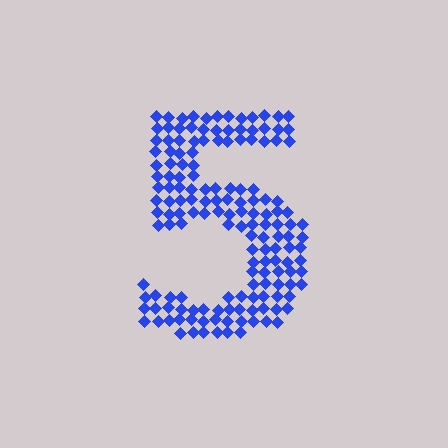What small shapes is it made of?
It is made of small diamonds.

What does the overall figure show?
The overall figure shows the digit 5.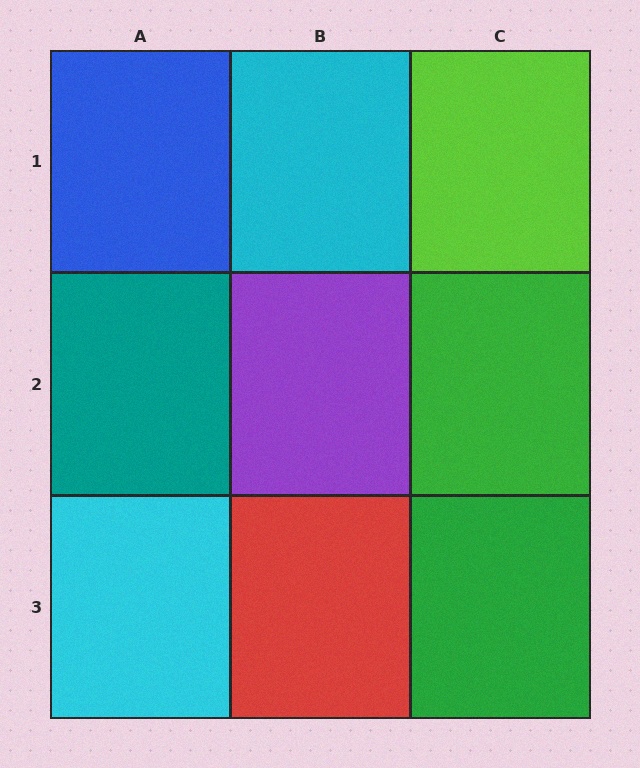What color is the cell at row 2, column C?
Green.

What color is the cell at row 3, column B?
Red.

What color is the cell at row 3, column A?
Cyan.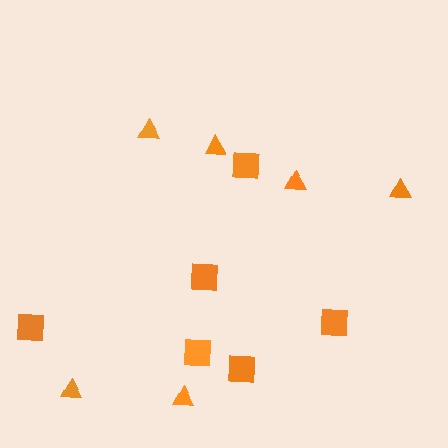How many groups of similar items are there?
There are 2 groups: one group of triangles (6) and one group of squares (6).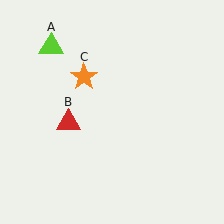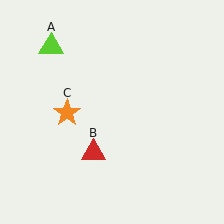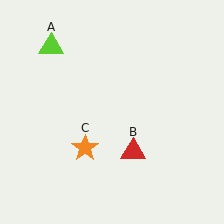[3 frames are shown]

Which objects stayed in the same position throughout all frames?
Lime triangle (object A) remained stationary.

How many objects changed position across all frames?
2 objects changed position: red triangle (object B), orange star (object C).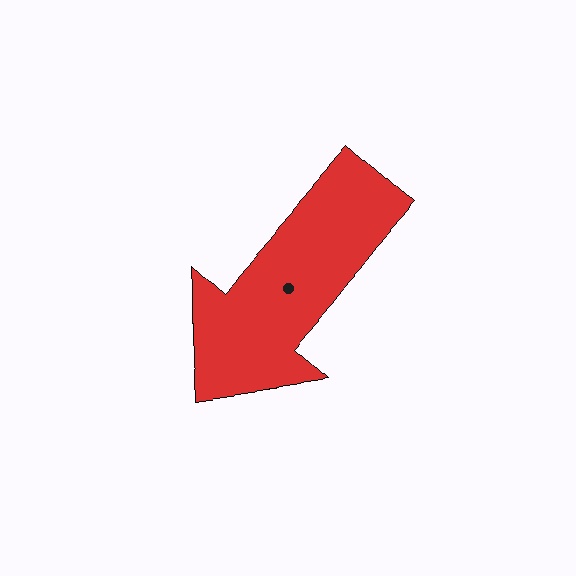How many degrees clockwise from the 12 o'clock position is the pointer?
Approximately 221 degrees.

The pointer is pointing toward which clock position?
Roughly 7 o'clock.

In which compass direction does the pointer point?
Southwest.